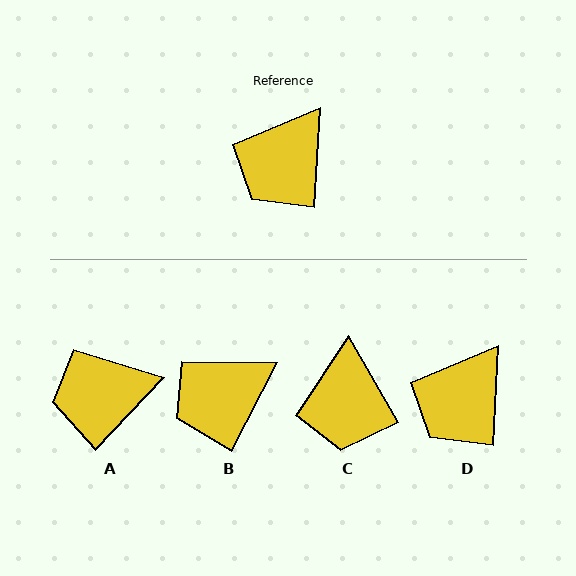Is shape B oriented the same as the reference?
No, it is off by about 24 degrees.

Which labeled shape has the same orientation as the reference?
D.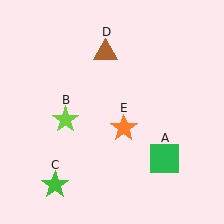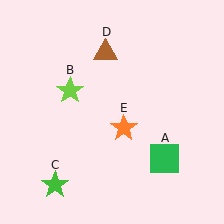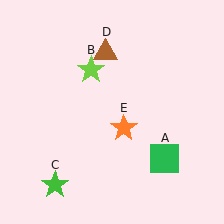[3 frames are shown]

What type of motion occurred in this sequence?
The lime star (object B) rotated clockwise around the center of the scene.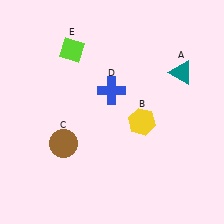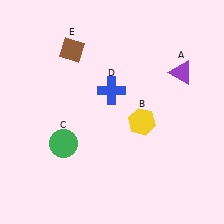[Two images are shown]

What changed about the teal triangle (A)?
In Image 1, A is teal. In Image 2, it changed to purple.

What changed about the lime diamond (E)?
In Image 1, E is lime. In Image 2, it changed to brown.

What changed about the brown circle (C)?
In Image 1, C is brown. In Image 2, it changed to green.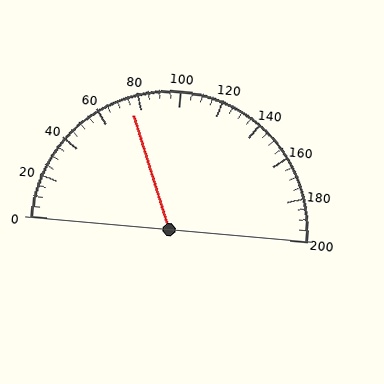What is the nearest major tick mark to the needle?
The nearest major tick mark is 80.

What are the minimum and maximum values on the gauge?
The gauge ranges from 0 to 200.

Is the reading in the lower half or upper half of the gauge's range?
The reading is in the lower half of the range (0 to 200).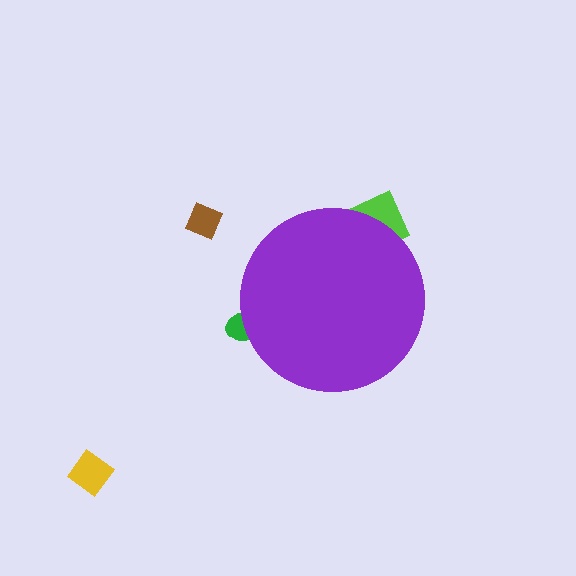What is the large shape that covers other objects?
A purple circle.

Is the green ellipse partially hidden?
Yes, the green ellipse is partially hidden behind the purple circle.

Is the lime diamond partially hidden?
Yes, the lime diamond is partially hidden behind the purple circle.